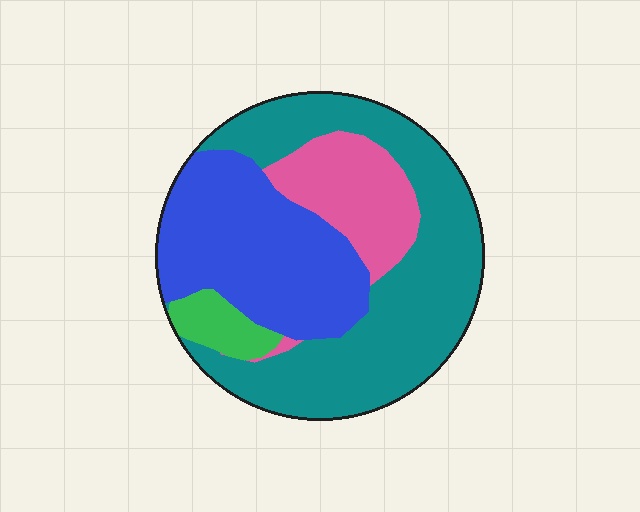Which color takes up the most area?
Teal, at roughly 45%.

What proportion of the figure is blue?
Blue covers around 30% of the figure.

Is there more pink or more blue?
Blue.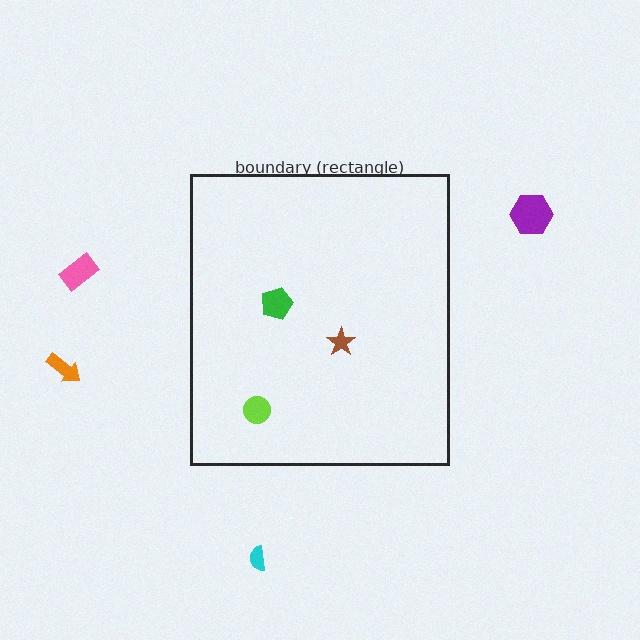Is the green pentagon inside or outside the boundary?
Inside.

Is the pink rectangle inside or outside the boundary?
Outside.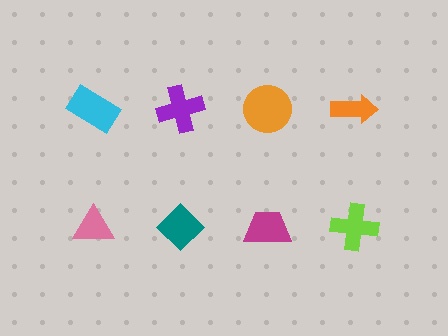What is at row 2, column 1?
A pink triangle.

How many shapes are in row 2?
4 shapes.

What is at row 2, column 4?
A lime cross.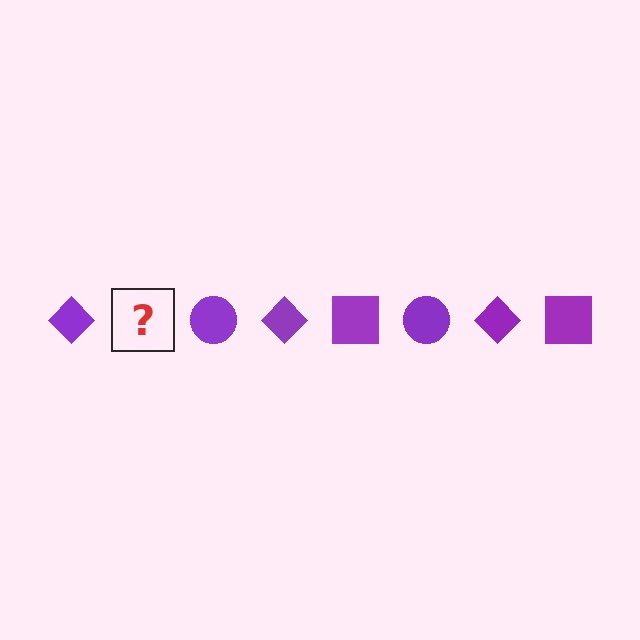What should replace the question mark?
The question mark should be replaced with a purple square.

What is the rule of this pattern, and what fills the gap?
The rule is that the pattern cycles through diamond, square, circle shapes in purple. The gap should be filled with a purple square.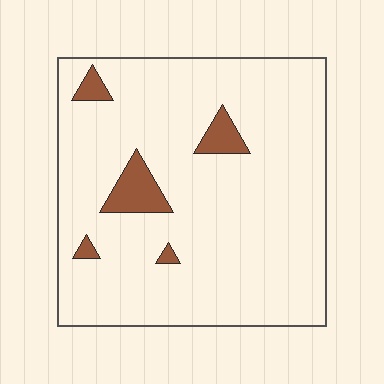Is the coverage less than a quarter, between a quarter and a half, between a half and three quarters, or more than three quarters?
Less than a quarter.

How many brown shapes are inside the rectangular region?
5.